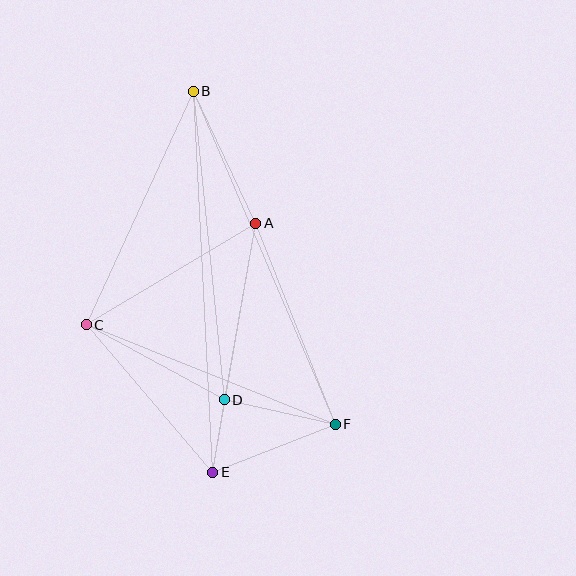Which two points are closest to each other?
Points D and E are closest to each other.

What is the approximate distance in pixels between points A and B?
The distance between A and B is approximately 146 pixels.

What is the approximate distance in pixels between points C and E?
The distance between C and E is approximately 194 pixels.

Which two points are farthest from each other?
Points B and E are farthest from each other.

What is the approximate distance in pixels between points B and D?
The distance between B and D is approximately 310 pixels.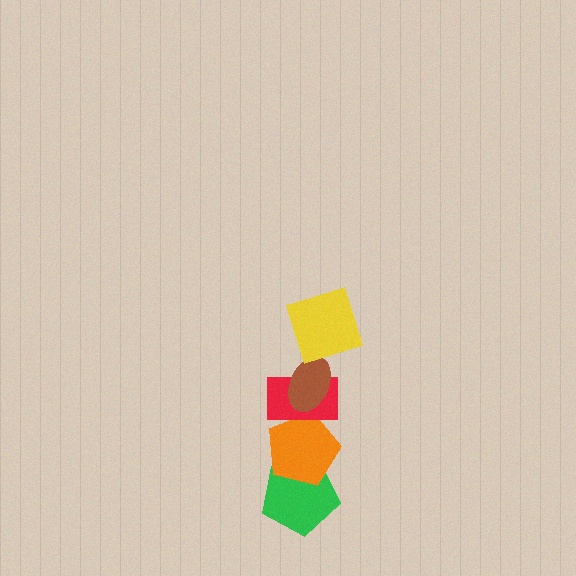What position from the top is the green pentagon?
The green pentagon is 5th from the top.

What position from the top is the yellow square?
The yellow square is 1st from the top.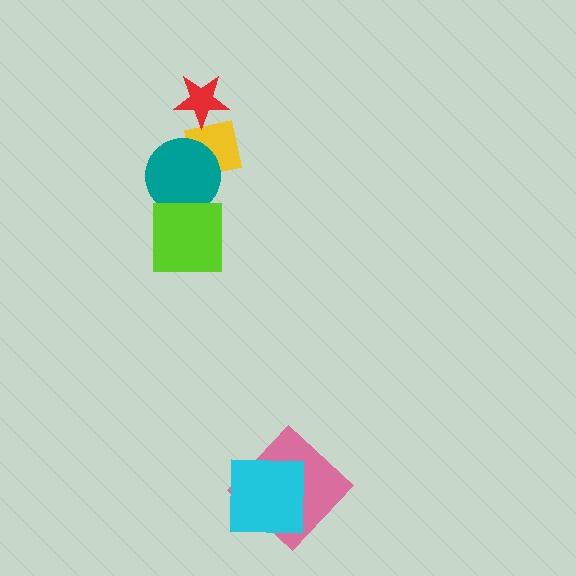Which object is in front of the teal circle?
The lime square is in front of the teal circle.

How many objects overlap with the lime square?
1 object overlaps with the lime square.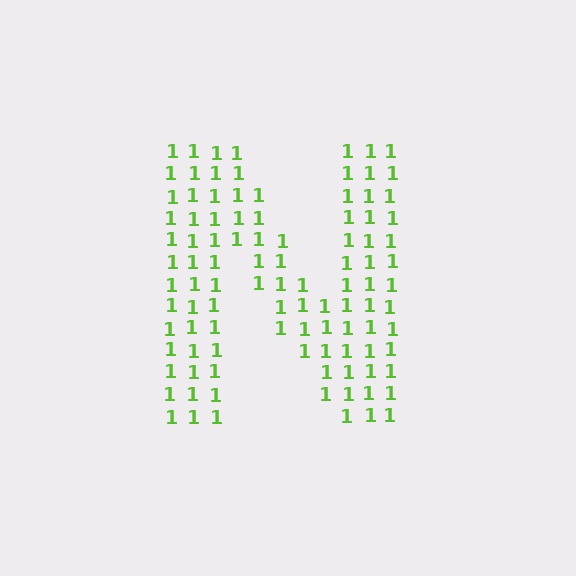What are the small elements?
The small elements are digit 1's.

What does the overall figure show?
The overall figure shows the letter N.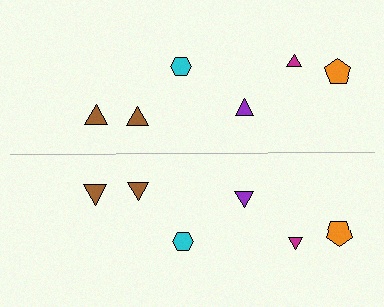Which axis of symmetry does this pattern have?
The pattern has a horizontal axis of symmetry running through the center of the image.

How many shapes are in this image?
There are 12 shapes in this image.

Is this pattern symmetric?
Yes, this pattern has bilateral (reflection) symmetry.